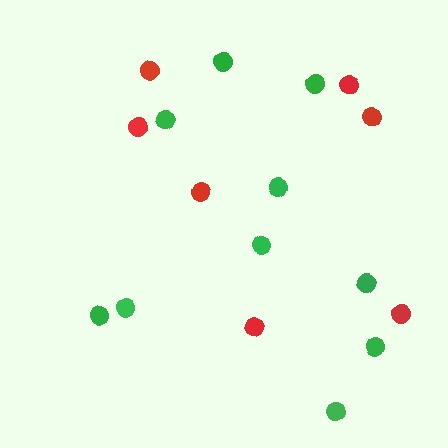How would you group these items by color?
There are 2 groups: one group of red circles (7) and one group of green circles (10).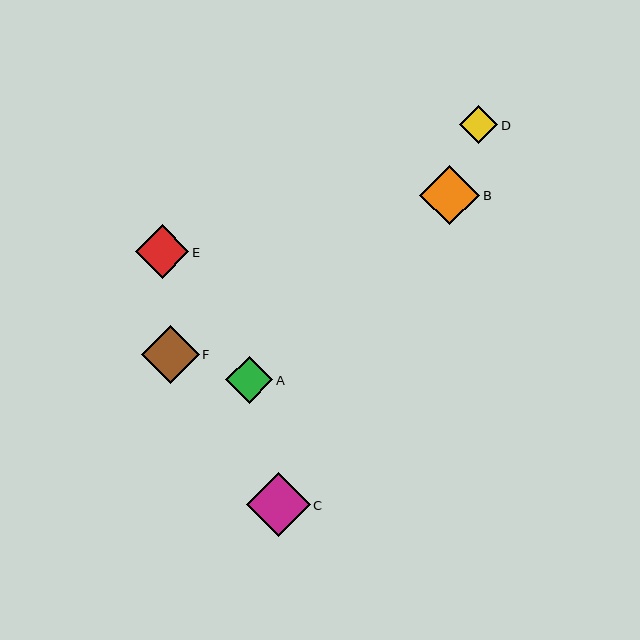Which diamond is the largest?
Diamond C is the largest with a size of approximately 64 pixels.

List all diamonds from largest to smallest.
From largest to smallest: C, B, F, E, A, D.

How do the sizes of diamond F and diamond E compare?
Diamond F and diamond E are approximately the same size.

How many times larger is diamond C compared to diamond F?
Diamond C is approximately 1.1 times the size of diamond F.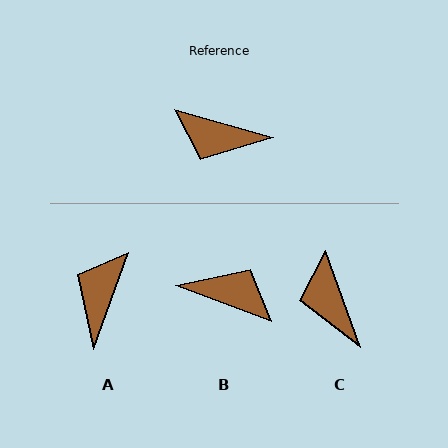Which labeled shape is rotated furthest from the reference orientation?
B, about 175 degrees away.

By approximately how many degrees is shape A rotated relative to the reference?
Approximately 95 degrees clockwise.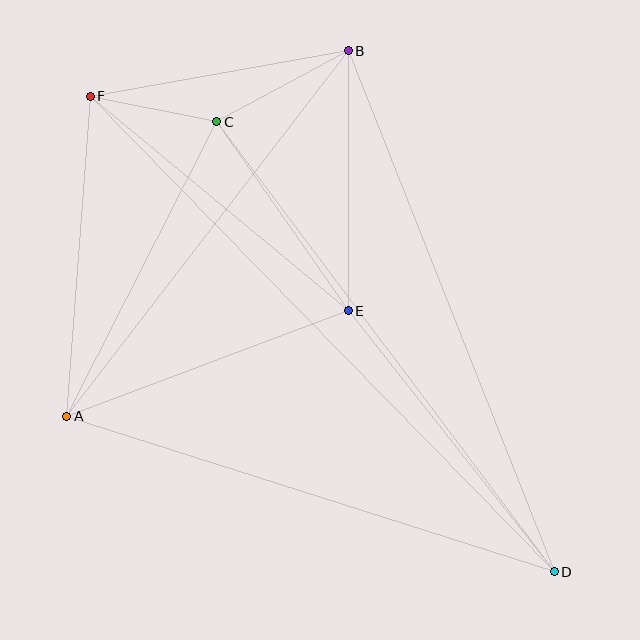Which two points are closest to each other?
Points C and F are closest to each other.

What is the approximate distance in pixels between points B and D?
The distance between B and D is approximately 560 pixels.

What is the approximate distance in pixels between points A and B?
The distance between A and B is approximately 461 pixels.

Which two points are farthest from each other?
Points D and F are farthest from each other.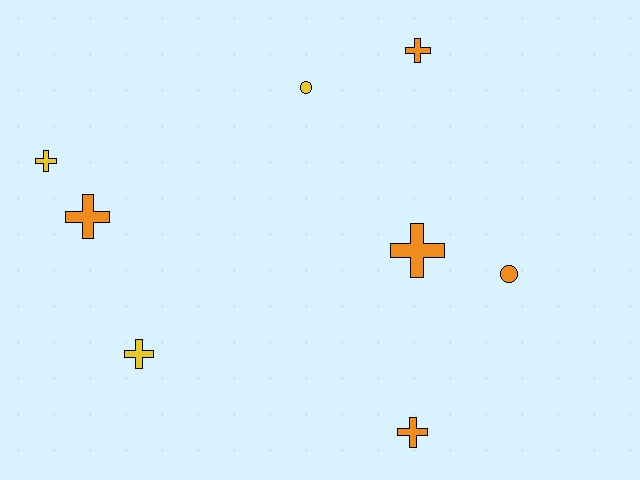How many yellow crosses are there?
There are 2 yellow crosses.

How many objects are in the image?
There are 8 objects.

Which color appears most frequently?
Orange, with 5 objects.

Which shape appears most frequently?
Cross, with 6 objects.